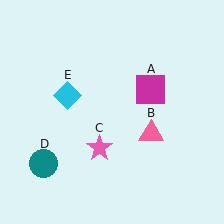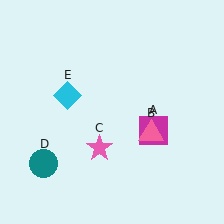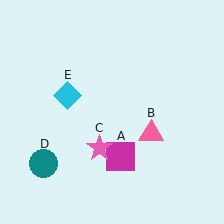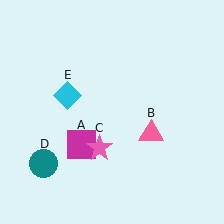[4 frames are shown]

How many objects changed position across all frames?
1 object changed position: magenta square (object A).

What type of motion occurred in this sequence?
The magenta square (object A) rotated clockwise around the center of the scene.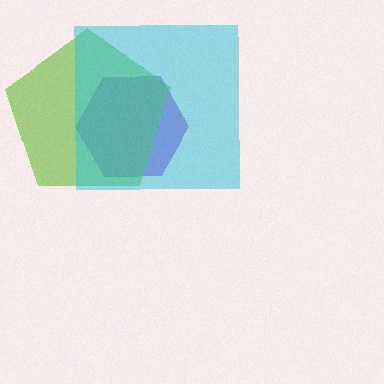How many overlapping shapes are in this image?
There are 3 overlapping shapes in the image.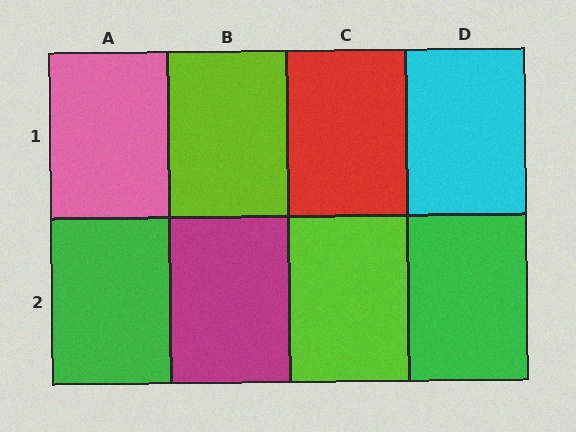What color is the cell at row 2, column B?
Magenta.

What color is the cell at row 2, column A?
Green.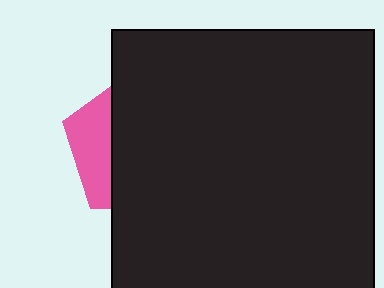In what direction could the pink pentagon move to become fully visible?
The pink pentagon could move left. That would shift it out from behind the black square entirely.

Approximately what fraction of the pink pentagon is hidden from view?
Roughly 72% of the pink pentagon is hidden behind the black square.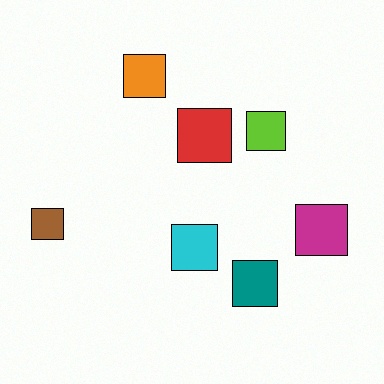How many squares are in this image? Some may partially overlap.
There are 7 squares.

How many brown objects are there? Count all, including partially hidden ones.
There is 1 brown object.